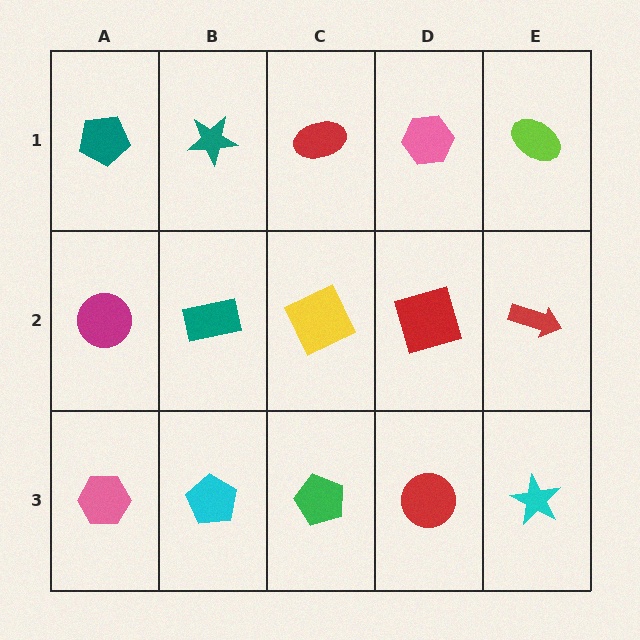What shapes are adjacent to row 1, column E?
A red arrow (row 2, column E), a pink hexagon (row 1, column D).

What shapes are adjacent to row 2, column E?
A lime ellipse (row 1, column E), a cyan star (row 3, column E), a red square (row 2, column D).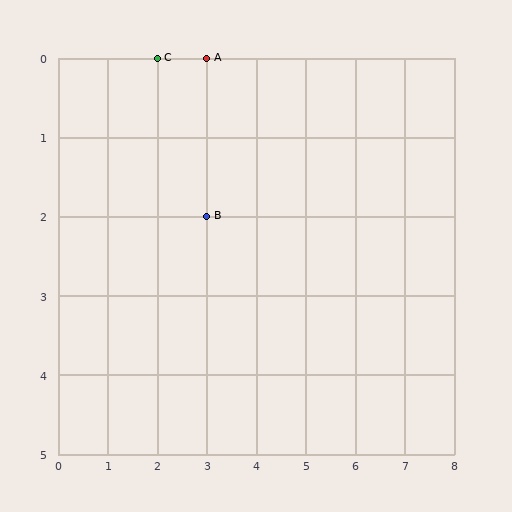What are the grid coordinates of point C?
Point C is at grid coordinates (2, 0).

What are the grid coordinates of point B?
Point B is at grid coordinates (3, 2).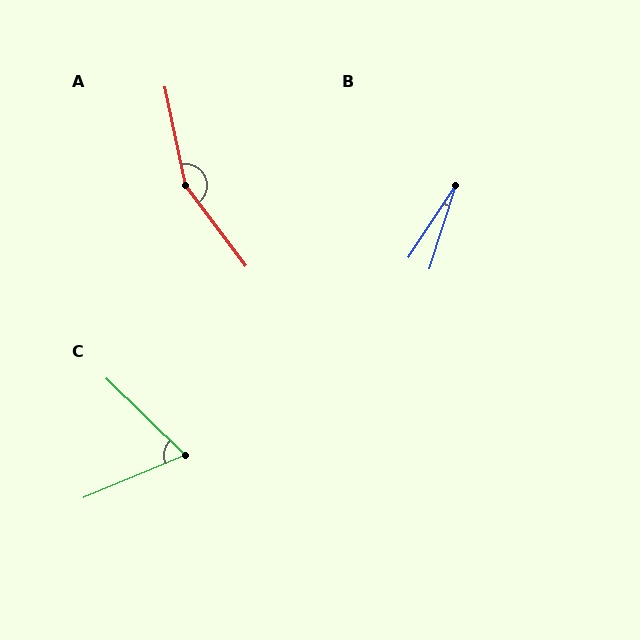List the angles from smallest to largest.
B (16°), C (67°), A (155°).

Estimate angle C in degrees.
Approximately 67 degrees.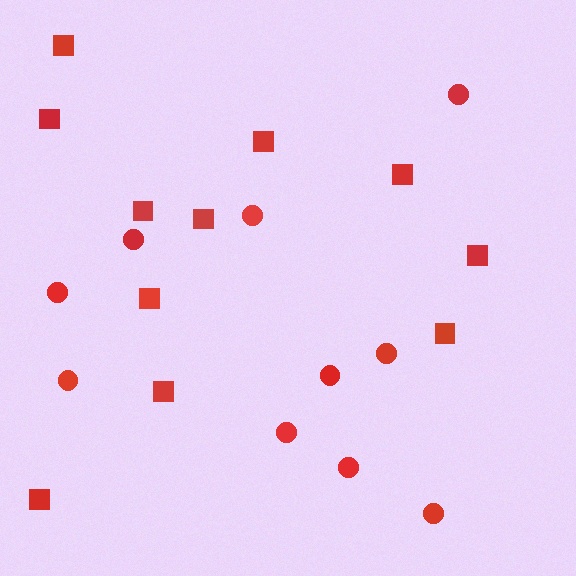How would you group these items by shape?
There are 2 groups: one group of circles (10) and one group of squares (11).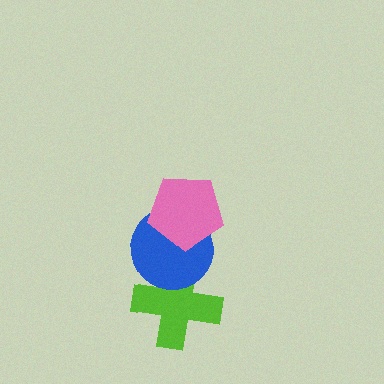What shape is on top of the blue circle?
The pink pentagon is on top of the blue circle.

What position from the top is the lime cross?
The lime cross is 3rd from the top.